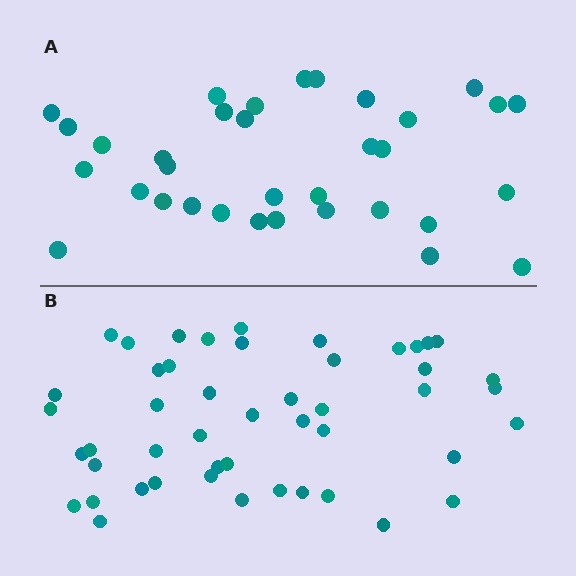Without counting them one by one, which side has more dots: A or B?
Region B (the bottom region) has more dots.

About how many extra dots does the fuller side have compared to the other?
Region B has approximately 15 more dots than region A.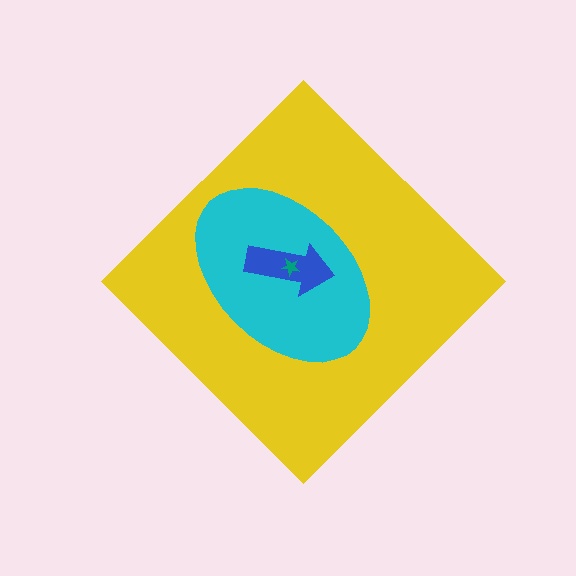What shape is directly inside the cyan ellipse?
The blue arrow.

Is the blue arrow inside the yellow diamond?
Yes.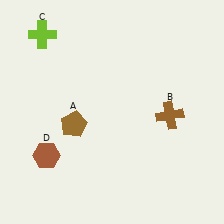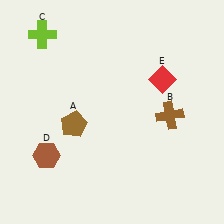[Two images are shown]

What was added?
A red diamond (E) was added in Image 2.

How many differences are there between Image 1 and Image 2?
There is 1 difference between the two images.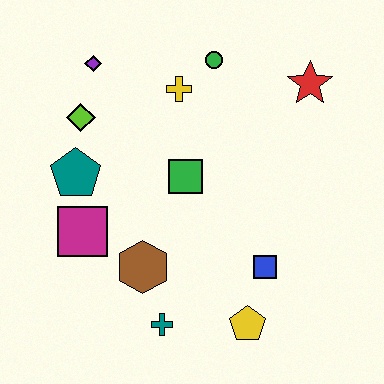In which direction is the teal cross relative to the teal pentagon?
The teal cross is below the teal pentagon.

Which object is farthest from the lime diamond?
The yellow pentagon is farthest from the lime diamond.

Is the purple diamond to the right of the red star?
No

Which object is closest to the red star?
The green circle is closest to the red star.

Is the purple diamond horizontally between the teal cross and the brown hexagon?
No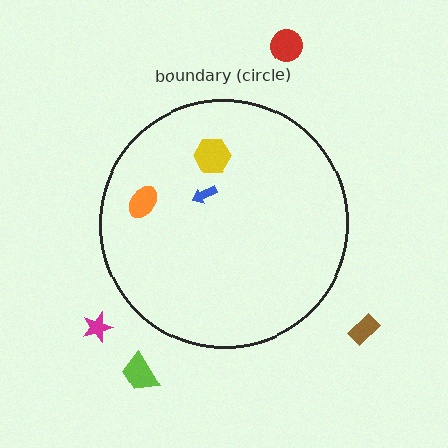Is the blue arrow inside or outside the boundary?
Inside.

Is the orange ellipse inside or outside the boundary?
Inside.